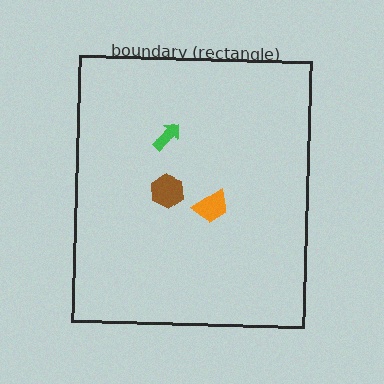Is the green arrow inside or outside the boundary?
Inside.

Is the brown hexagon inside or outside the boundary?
Inside.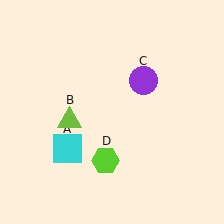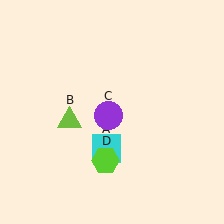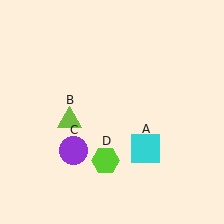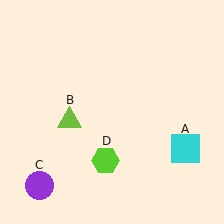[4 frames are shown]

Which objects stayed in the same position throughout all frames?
Lime triangle (object B) and lime hexagon (object D) remained stationary.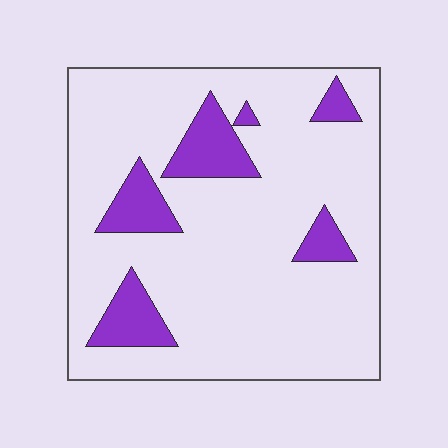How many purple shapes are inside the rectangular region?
6.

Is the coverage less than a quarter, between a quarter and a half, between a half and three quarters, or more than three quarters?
Less than a quarter.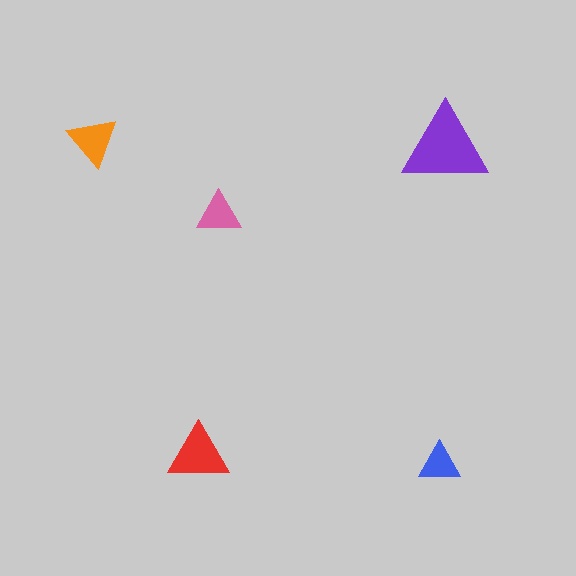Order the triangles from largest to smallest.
the purple one, the red one, the orange one, the pink one, the blue one.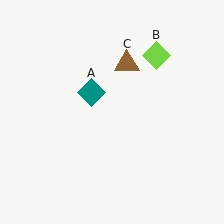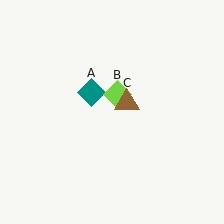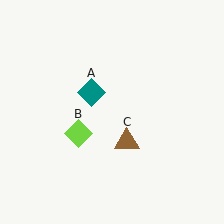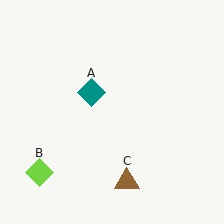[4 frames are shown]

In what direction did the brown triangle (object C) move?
The brown triangle (object C) moved down.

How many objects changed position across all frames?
2 objects changed position: lime diamond (object B), brown triangle (object C).